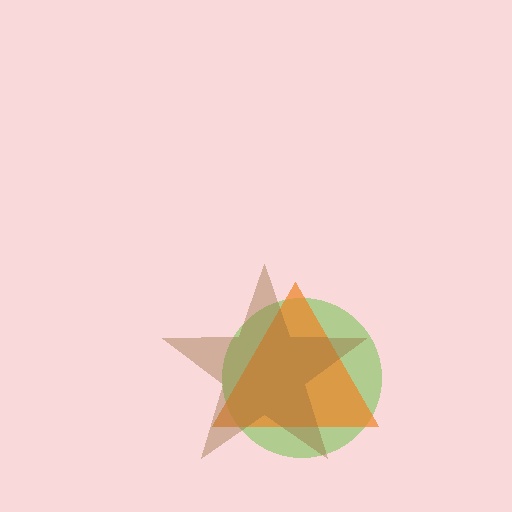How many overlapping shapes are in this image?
There are 3 overlapping shapes in the image.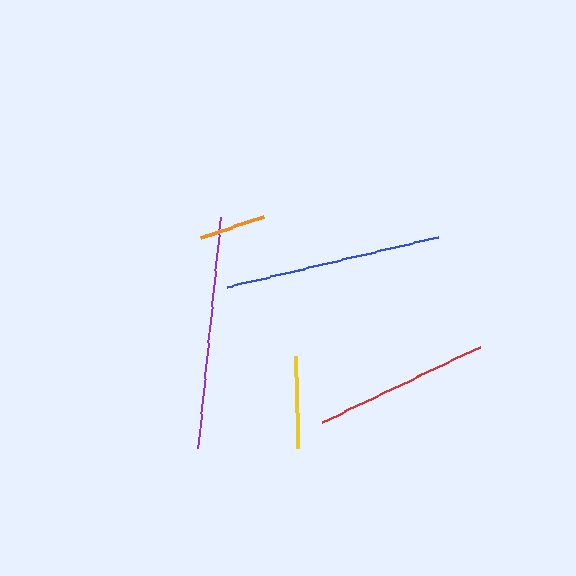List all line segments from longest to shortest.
From longest to shortest: purple, blue, red, yellow, orange.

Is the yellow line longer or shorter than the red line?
The red line is longer than the yellow line.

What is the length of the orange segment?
The orange segment is approximately 67 pixels long.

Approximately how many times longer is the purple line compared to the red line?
The purple line is approximately 1.3 times the length of the red line.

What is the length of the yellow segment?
The yellow segment is approximately 92 pixels long.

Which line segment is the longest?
The purple line is the longest at approximately 232 pixels.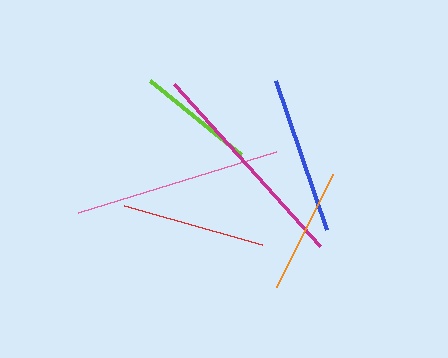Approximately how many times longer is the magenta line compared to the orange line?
The magenta line is approximately 1.7 times the length of the orange line.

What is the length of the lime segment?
The lime segment is approximately 118 pixels long.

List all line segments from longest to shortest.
From longest to shortest: magenta, pink, blue, red, orange, lime.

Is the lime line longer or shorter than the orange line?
The orange line is longer than the lime line.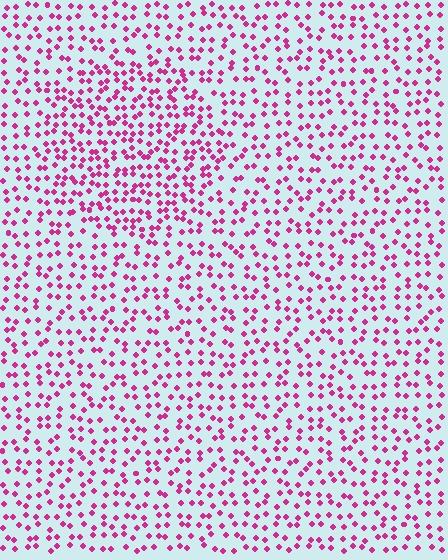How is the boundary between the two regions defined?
The boundary is defined by a change in element density (approximately 1.6x ratio). All elements are the same color, size, and shape.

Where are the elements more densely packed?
The elements are more densely packed inside the circle boundary.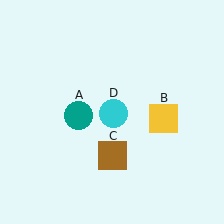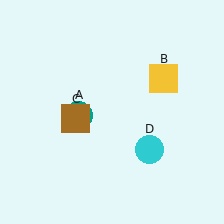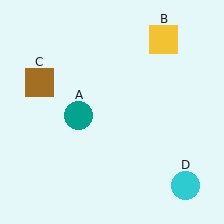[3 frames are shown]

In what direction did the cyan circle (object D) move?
The cyan circle (object D) moved down and to the right.